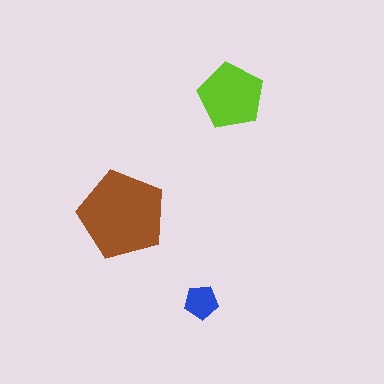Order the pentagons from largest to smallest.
the brown one, the lime one, the blue one.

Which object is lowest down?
The blue pentagon is bottommost.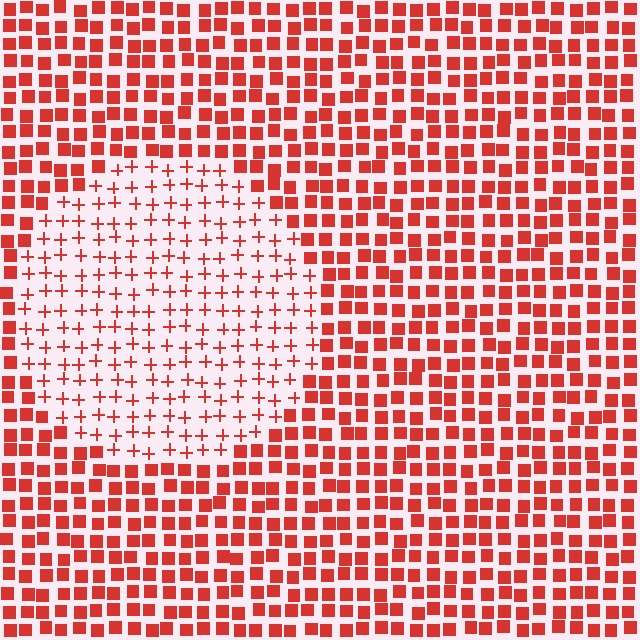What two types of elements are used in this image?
The image uses plus signs inside the circle region and squares outside it.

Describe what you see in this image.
The image is filled with small red elements arranged in a uniform grid. A circle-shaped region contains plus signs, while the surrounding area contains squares. The boundary is defined purely by the change in element shape.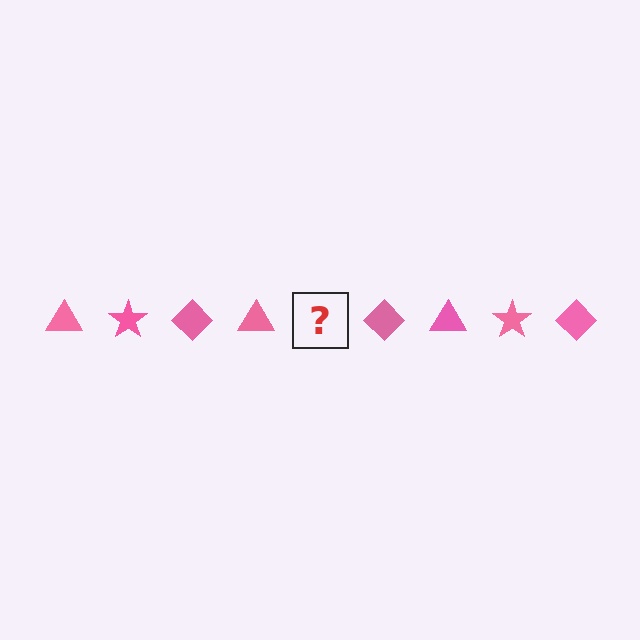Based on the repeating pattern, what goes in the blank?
The blank should be a pink star.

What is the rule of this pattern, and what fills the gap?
The rule is that the pattern cycles through triangle, star, diamond shapes in pink. The gap should be filled with a pink star.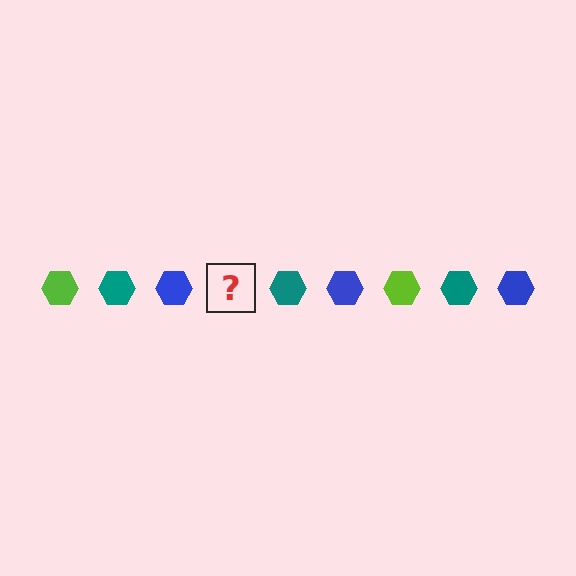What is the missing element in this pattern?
The missing element is a lime hexagon.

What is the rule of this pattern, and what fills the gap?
The rule is that the pattern cycles through lime, teal, blue hexagons. The gap should be filled with a lime hexagon.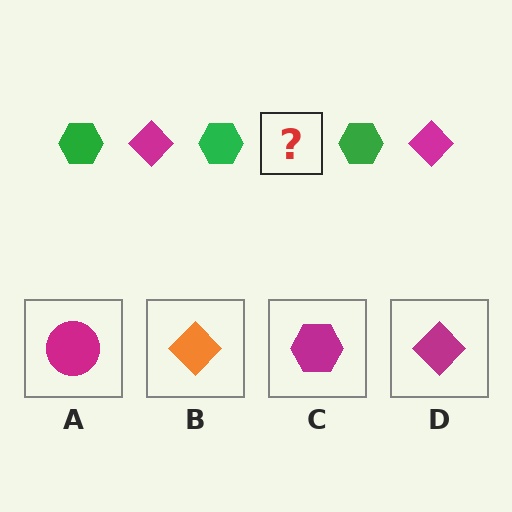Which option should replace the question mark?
Option D.